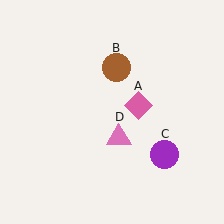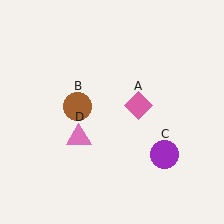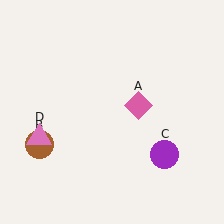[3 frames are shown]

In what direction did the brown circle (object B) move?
The brown circle (object B) moved down and to the left.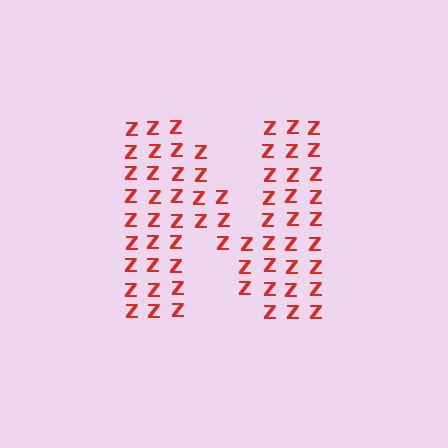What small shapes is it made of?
It is made of small letter Z's.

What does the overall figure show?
The overall figure shows the letter N.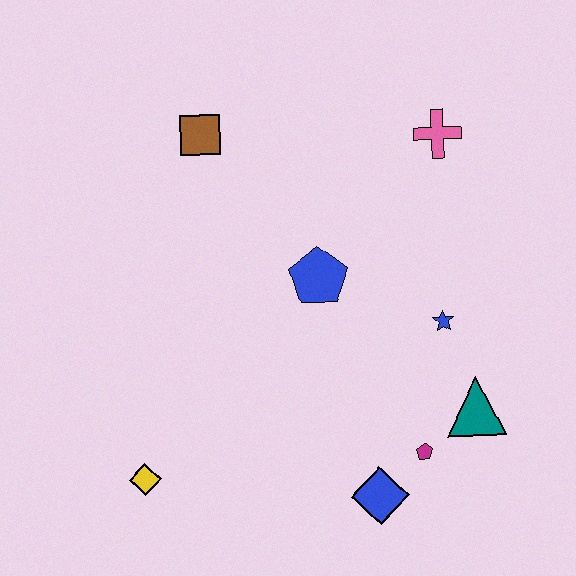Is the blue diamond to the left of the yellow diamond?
No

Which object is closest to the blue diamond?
The magenta pentagon is closest to the blue diamond.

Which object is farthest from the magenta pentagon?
The brown square is farthest from the magenta pentagon.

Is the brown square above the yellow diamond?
Yes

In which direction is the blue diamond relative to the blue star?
The blue diamond is below the blue star.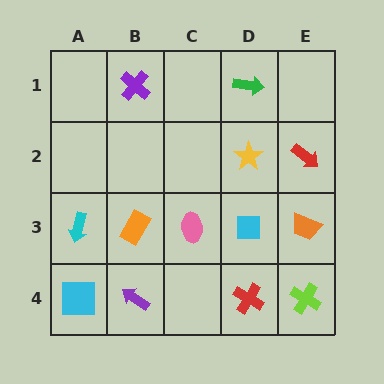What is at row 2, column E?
A red arrow.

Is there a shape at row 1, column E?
No, that cell is empty.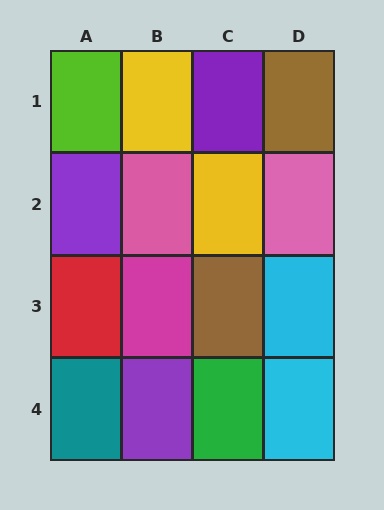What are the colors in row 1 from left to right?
Lime, yellow, purple, brown.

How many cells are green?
1 cell is green.